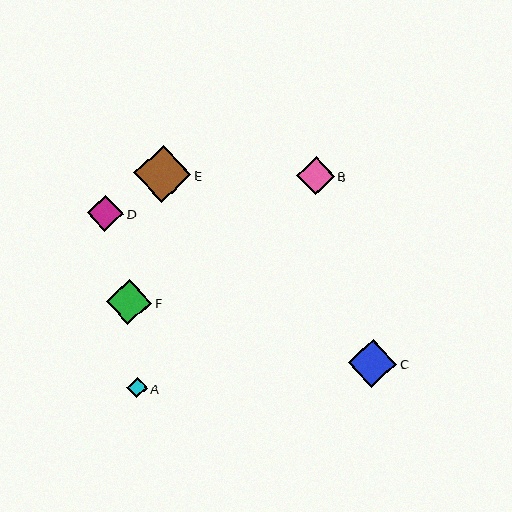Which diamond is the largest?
Diamond E is the largest with a size of approximately 57 pixels.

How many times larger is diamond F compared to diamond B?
Diamond F is approximately 1.2 times the size of diamond B.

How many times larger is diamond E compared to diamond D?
Diamond E is approximately 1.6 times the size of diamond D.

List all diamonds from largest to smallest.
From largest to smallest: E, C, F, B, D, A.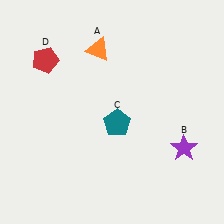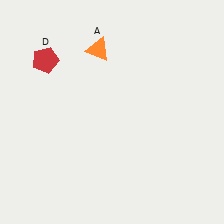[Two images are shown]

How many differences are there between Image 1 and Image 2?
There are 2 differences between the two images.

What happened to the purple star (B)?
The purple star (B) was removed in Image 2. It was in the bottom-right area of Image 1.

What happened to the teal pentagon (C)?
The teal pentagon (C) was removed in Image 2. It was in the bottom-right area of Image 1.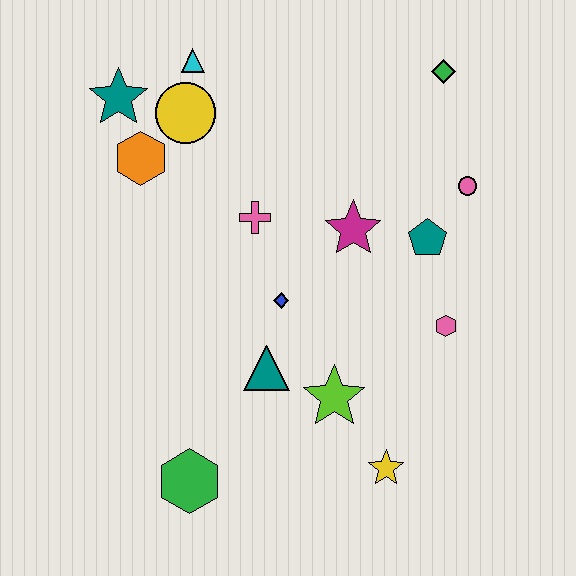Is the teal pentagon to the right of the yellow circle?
Yes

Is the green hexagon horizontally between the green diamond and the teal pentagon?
No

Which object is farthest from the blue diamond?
The green diamond is farthest from the blue diamond.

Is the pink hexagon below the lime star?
No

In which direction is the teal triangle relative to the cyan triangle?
The teal triangle is below the cyan triangle.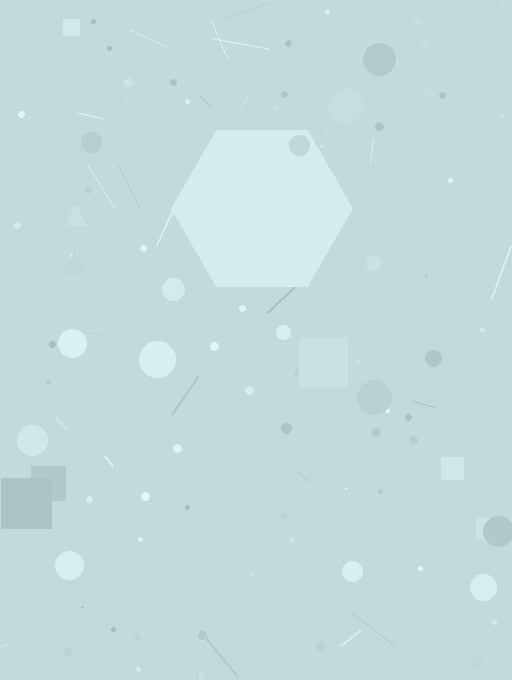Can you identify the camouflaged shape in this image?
The camouflaged shape is a hexagon.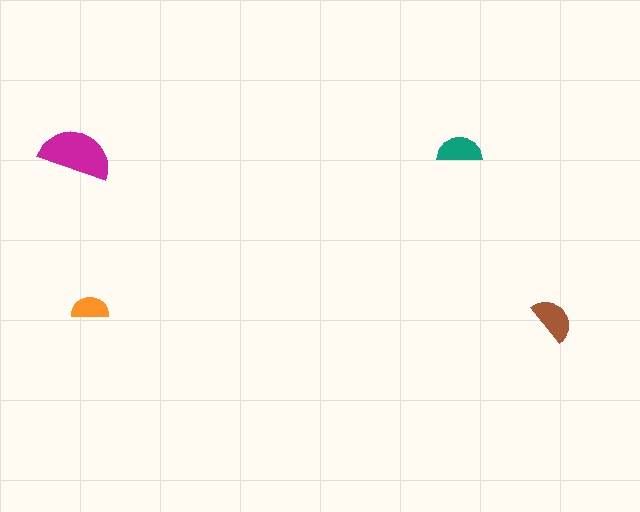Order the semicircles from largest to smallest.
the magenta one, the brown one, the teal one, the orange one.